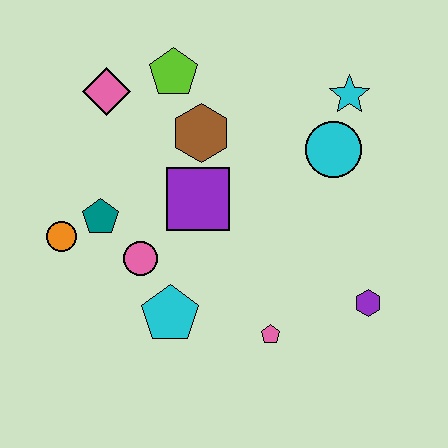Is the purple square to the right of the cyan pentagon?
Yes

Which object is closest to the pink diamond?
The lime pentagon is closest to the pink diamond.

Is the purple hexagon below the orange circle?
Yes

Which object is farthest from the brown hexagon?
The purple hexagon is farthest from the brown hexagon.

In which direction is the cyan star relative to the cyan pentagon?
The cyan star is above the cyan pentagon.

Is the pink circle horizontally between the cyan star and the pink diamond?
Yes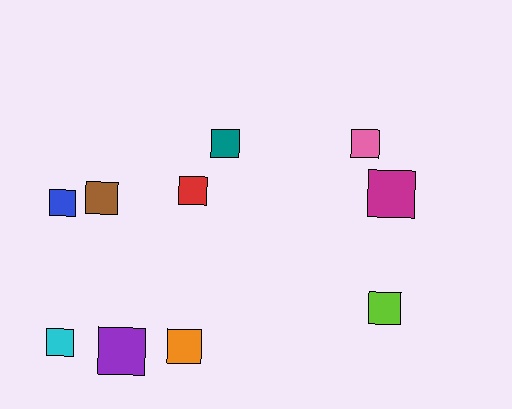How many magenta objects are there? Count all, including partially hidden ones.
There is 1 magenta object.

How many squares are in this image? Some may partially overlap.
There are 10 squares.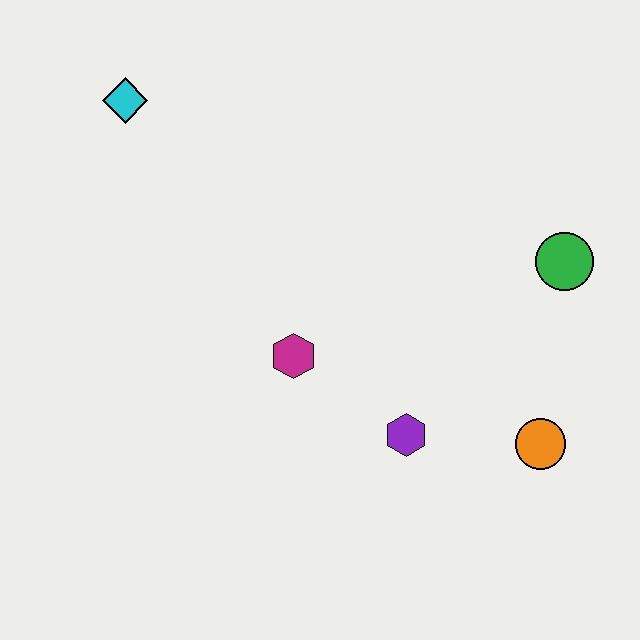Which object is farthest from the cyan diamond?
The orange circle is farthest from the cyan diamond.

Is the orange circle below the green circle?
Yes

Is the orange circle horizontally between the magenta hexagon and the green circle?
Yes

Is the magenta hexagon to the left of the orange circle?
Yes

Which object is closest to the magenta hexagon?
The purple hexagon is closest to the magenta hexagon.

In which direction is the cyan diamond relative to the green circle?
The cyan diamond is to the left of the green circle.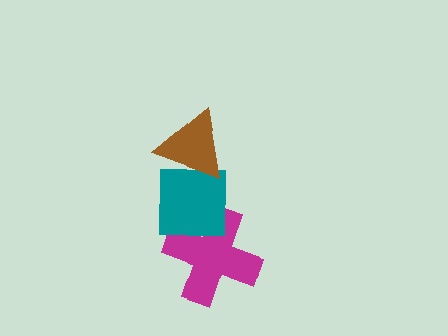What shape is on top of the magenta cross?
The teal square is on top of the magenta cross.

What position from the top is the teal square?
The teal square is 2nd from the top.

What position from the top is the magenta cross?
The magenta cross is 3rd from the top.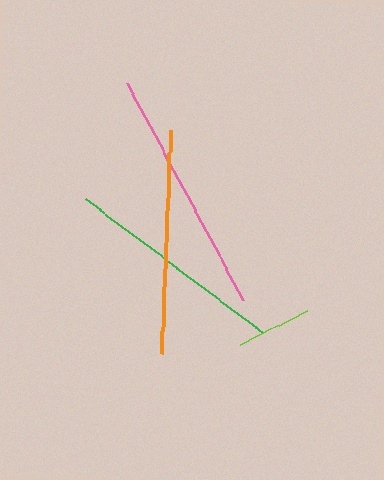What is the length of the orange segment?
The orange segment is approximately 224 pixels long.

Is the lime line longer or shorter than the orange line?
The orange line is longer than the lime line.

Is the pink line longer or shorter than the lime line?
The pink line is longer than the lime line.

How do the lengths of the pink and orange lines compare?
The pink and orange lines are approximately the same length.